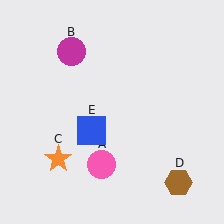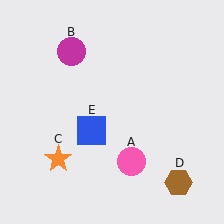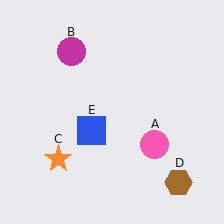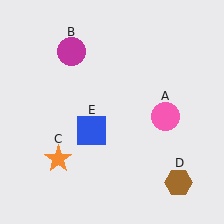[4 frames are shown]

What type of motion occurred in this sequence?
The pink circle (object A) rotated counterclockwise around the center of the scene.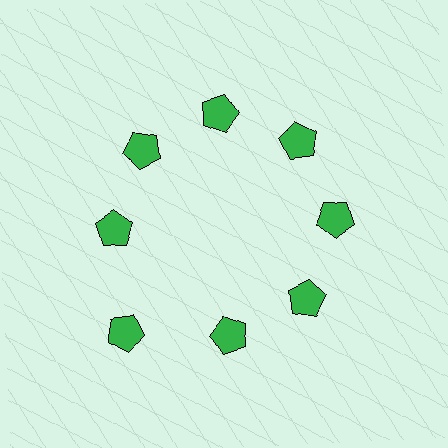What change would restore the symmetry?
The symmetry would be restored by moving it inward, back onto the ring so that all 8 pentagons sit at equal angles and equal distance from the center.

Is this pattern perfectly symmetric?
No. The 8 green pentagons are arranged in a ring, but one element near the 8 o'clock position is pushed outward from the center, breaking the 8-fold rotational symmetry.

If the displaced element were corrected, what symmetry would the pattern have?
It would have 8-fold rotational symmetry — the pattern would map onto itself every 45 degrees.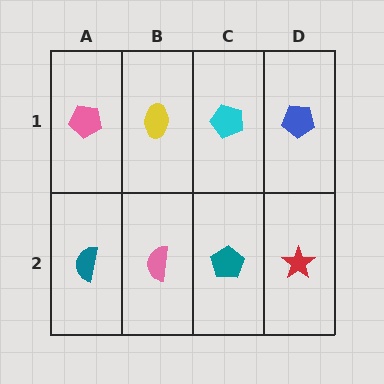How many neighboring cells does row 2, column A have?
2.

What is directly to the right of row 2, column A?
A pink semicircle.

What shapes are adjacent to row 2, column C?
A cyan pentagon (row 1, column C), a pink semicircle (row 2, column B), a red star (row 2, column D).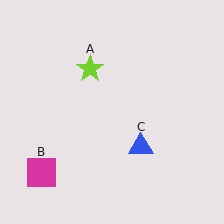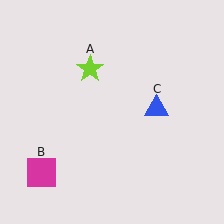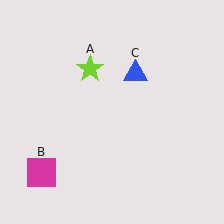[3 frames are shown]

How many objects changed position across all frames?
1 object changed position: blue triangle (object C).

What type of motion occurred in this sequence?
The blue triangle (object C) rotated counterclockwise around the center of the scene.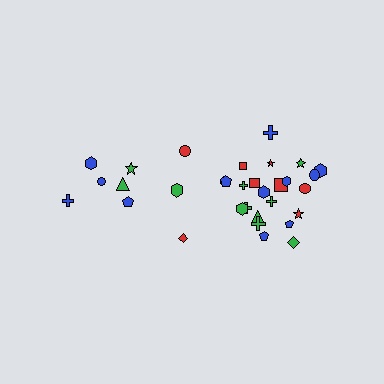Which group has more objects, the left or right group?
The right group.